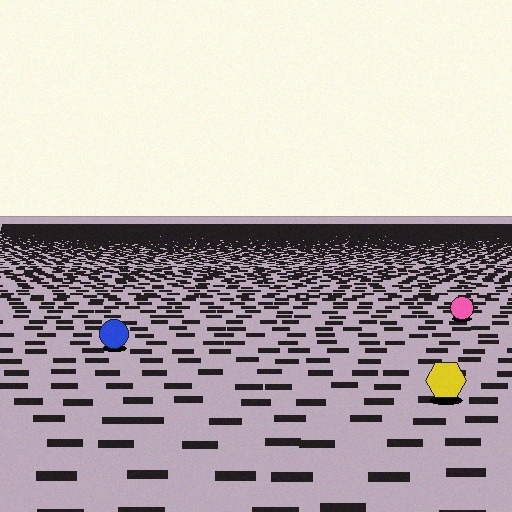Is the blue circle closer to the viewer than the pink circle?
Yes. The blue circle is closer — you can tell from the texture gradient: the ground texture is coarser near it.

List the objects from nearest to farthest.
From nearest to farthest: the yellow hexagon, the blue circle, the pink circle.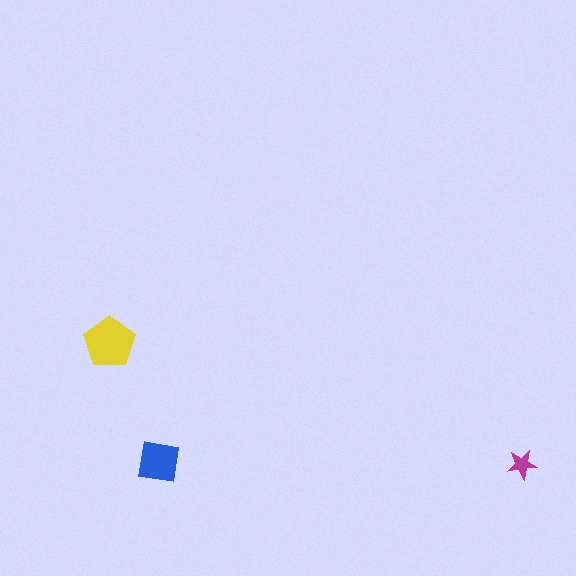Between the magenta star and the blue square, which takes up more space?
The blue square.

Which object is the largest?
The yellow pentagon.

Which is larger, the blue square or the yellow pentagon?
The yellow pentagon.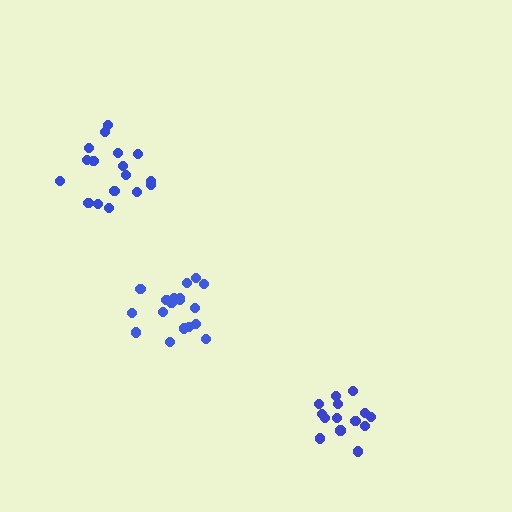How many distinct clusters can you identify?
There are 3 distinct clusters.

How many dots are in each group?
Group 1: 18 dots, Group 2: 14 dots, Group 3: 17 dots (49 total).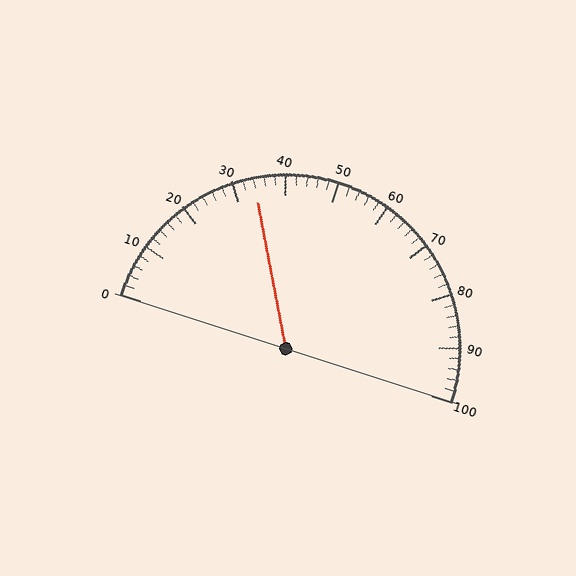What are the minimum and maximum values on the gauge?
The gauge ranges from 0 to 100.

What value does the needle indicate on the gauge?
The needle indicates approximately 34.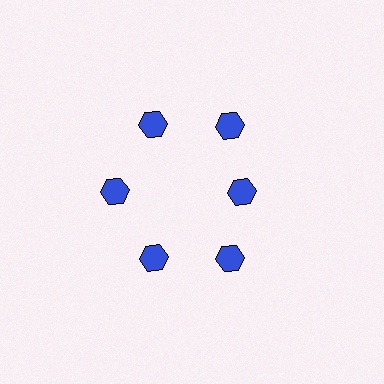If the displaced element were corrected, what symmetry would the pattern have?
It would have 6-fold rotational symmetry — the pattern would map onto itself every 60 degrees.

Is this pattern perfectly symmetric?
No. The 6 blue hexagons are arranged in a ring, but one element near the 3 o'clock position is pulled inward toward the center, breaking the 6-fold rotational symmetry.